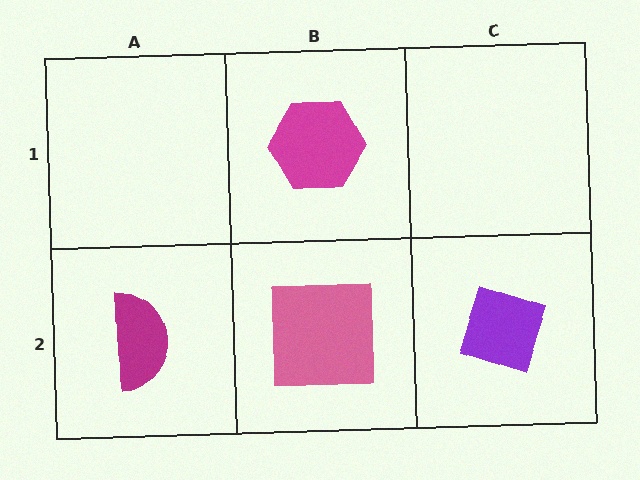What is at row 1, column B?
A magenta hexagon.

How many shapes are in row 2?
3 shapes.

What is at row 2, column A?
A magenta semicircle.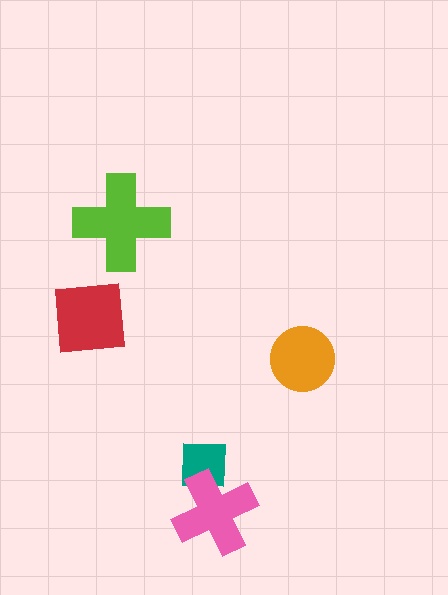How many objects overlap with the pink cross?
1 object overlaps with the pink cross.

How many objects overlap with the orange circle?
0 objects overlap with the orange circle.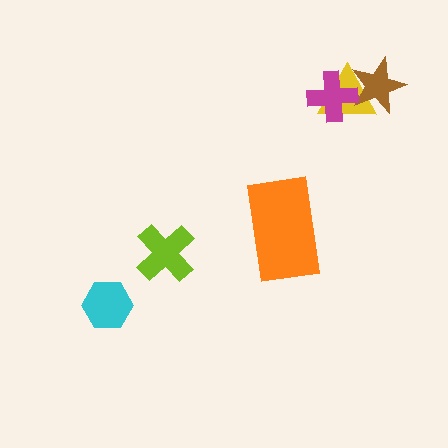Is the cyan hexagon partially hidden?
No, no other shape covers it.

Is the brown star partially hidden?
Yes, it is partially covered by another shape.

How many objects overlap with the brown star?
2 objects overlap with the brown star.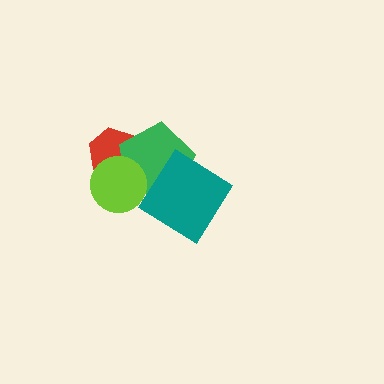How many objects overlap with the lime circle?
3 objects overlap with the lime circle.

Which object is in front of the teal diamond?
The lime circle is in front of the teal diamond.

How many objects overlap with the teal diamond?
2 objects overlap with the teal diamond.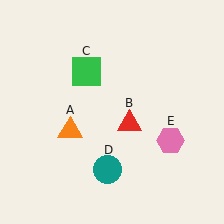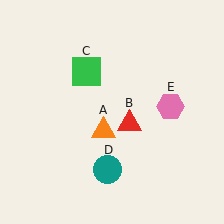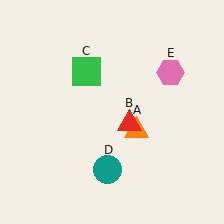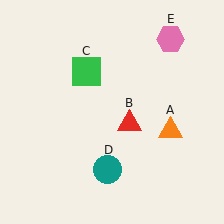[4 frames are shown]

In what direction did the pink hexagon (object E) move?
The pink hexagon (object E) moved up.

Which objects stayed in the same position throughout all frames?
Red triangle (object B) and green square (object C) and teal circle (object D) remained stationary.